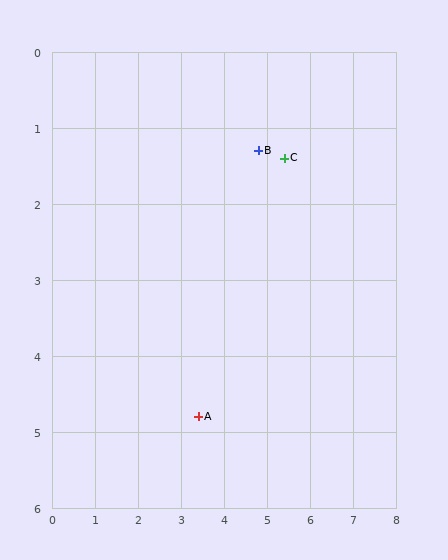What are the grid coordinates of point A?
Point A is at approximately (3.4, 4.8).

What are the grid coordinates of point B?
Point B is at approximately (4.8, 1.3).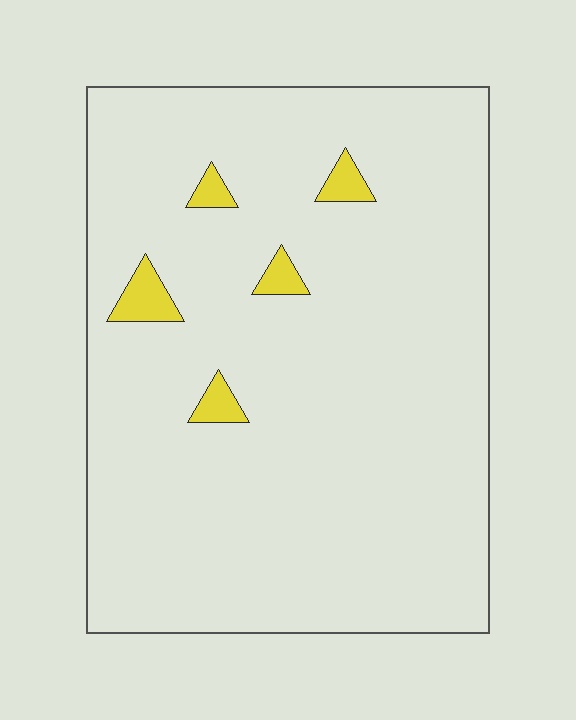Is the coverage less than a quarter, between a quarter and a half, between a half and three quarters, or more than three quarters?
Less than a quarter.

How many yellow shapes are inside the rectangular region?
5.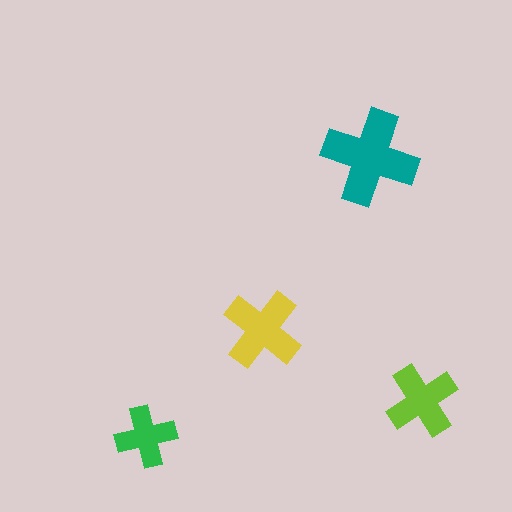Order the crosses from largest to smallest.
the teal one, the yellow one, the lime one, the green one.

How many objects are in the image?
There are 4 objects in the image.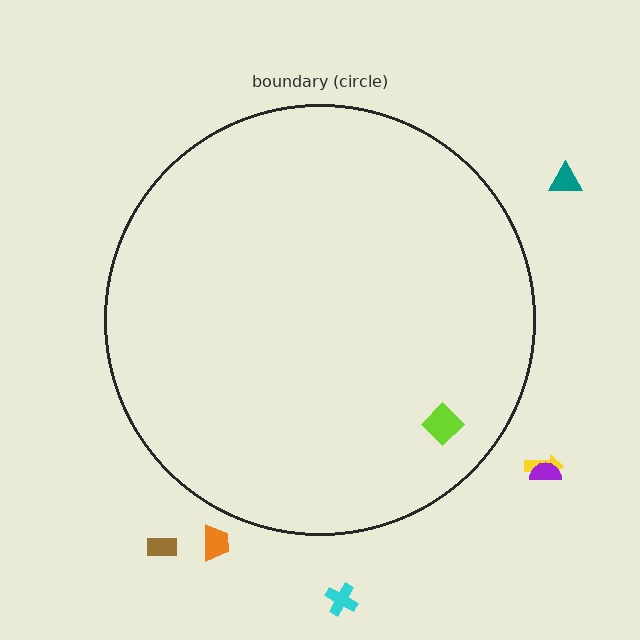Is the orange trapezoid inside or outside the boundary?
Outside.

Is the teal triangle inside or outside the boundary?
Outside.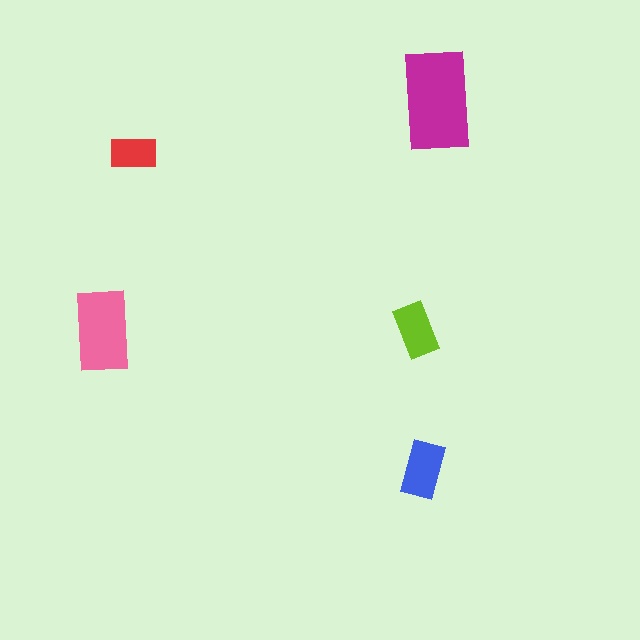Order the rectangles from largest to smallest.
the magenta one, the pink one, the blue one, the lime one, the red one.